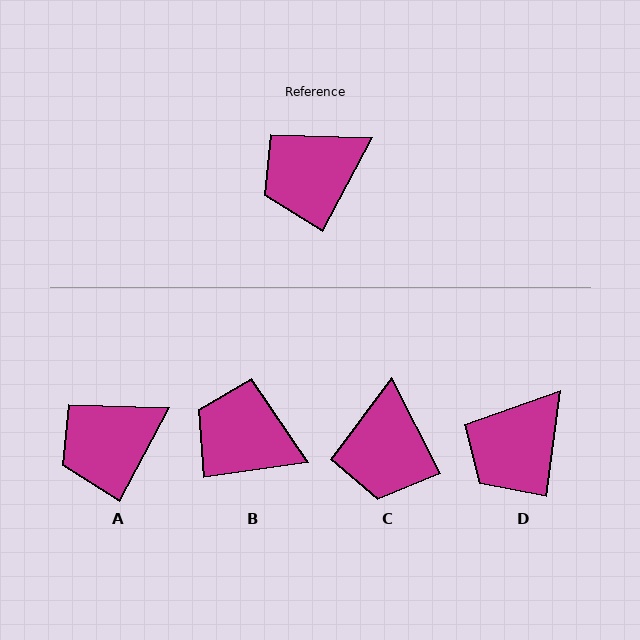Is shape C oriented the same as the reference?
No, it is off by about 55 degrees.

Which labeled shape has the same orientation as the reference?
A.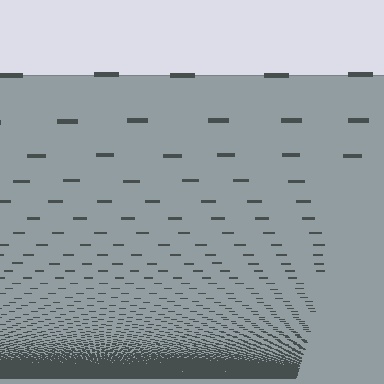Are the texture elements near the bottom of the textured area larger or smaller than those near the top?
Smaller. The gradient is inverted — elements near the bottom are smaller and denser.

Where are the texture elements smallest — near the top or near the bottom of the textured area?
Near the bottom.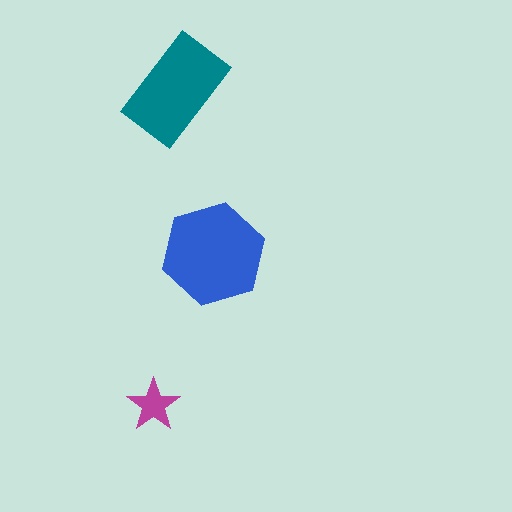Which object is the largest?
The blue hexagon.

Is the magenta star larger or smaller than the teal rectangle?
Smaller.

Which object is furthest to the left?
The magenta star is leftmost.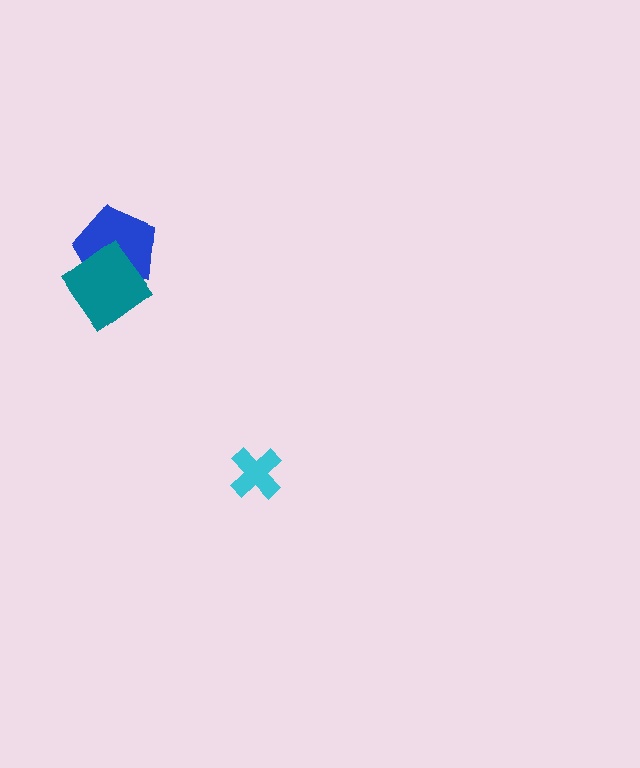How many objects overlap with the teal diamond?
1 object overlaps with the teal diamond.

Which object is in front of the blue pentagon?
The teal diamond is in front of the blue pentagon.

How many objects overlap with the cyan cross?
0 objects overlap with the cyan cross.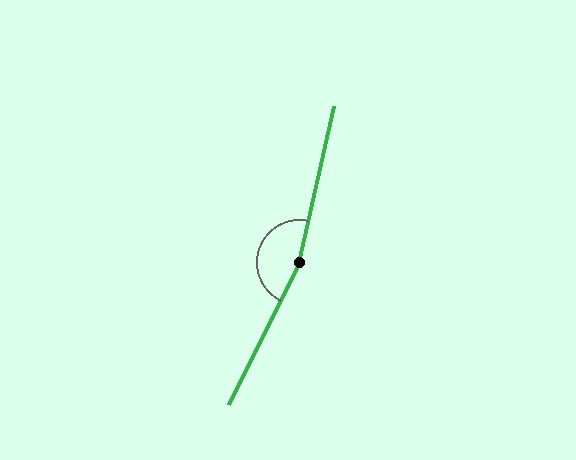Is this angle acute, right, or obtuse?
It is obtuse.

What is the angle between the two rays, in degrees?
Approximately 166 degrees.